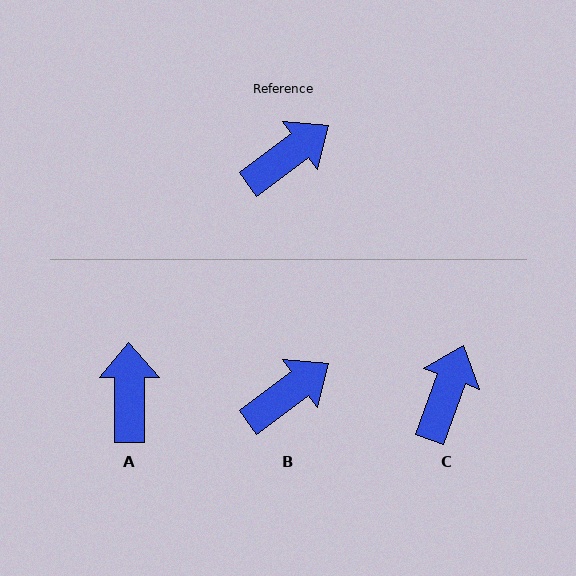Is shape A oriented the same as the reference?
No, it is off by about 54 degrees.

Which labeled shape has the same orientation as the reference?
B.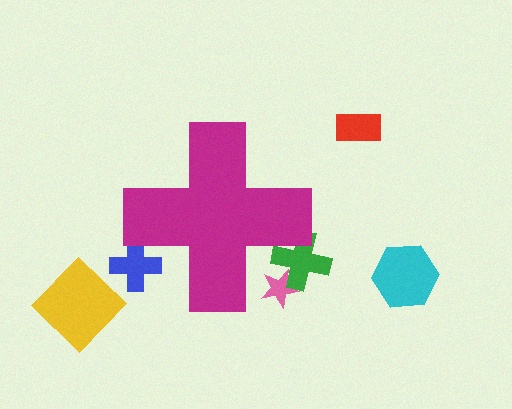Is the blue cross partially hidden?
Yes, the blue cross is partially hidden behind the magenta cross.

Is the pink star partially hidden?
Yes, the pink star is partially hidden behind the magenta cross.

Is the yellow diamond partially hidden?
No, the yellow diamond is fully visible.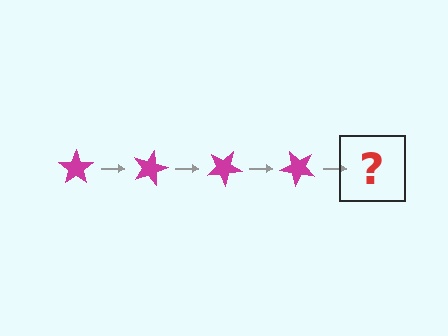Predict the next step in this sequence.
The next step is a magenta star rotated 60 degrees.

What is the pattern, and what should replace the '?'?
The pattern is that the star rotates 15 degrees each step. The '?' should be a magenta star rotated 60 degrees.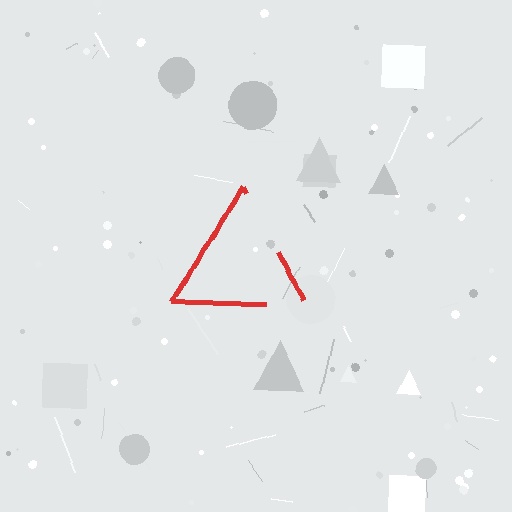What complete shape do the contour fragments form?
The contour fragments form a triangle.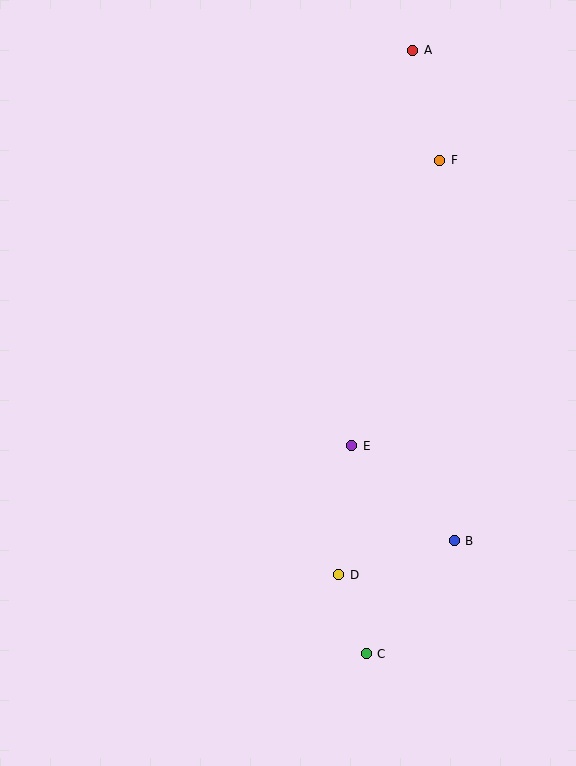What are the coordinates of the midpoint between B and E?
The midpoint between B and E is at (403, 493).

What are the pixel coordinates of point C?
Point C is at (366, 654).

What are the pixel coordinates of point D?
Point D is at (339, 575).